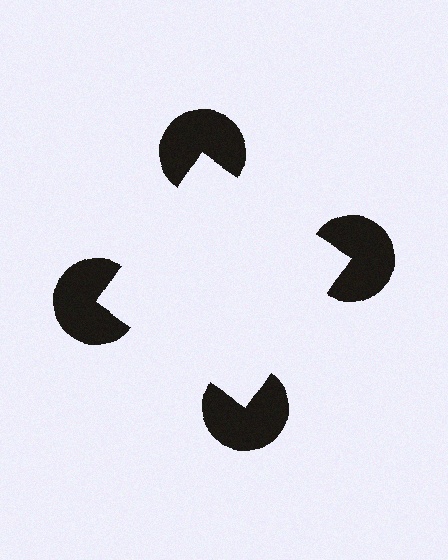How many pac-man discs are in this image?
There are 4 — one at each vertex of the illusory square.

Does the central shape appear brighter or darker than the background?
It typically appears slightly brighter than the background, even though no actual brightness change is drawn.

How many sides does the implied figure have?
4 sides.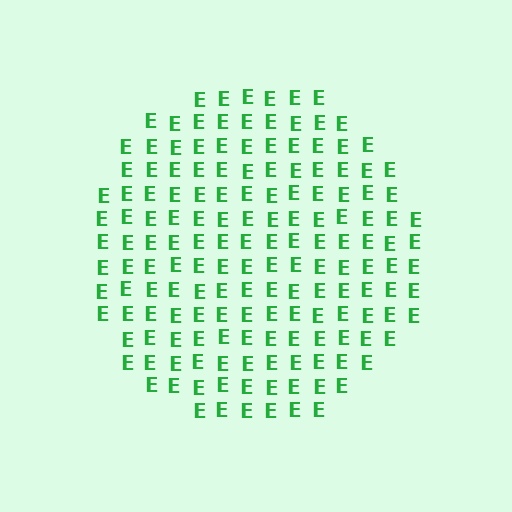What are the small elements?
The small elements are letter E's.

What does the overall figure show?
The overall figure shows a circle.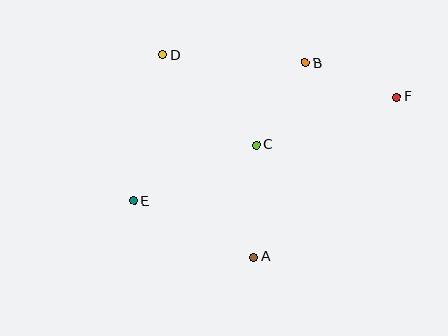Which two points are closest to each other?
Points B and C are closest to each other.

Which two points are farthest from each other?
Points E and F are farthest from each other.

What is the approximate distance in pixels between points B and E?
The distance between B and E is approximately 221 pixels.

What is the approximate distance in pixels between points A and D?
The distance between A and D is approximately 222 pixels.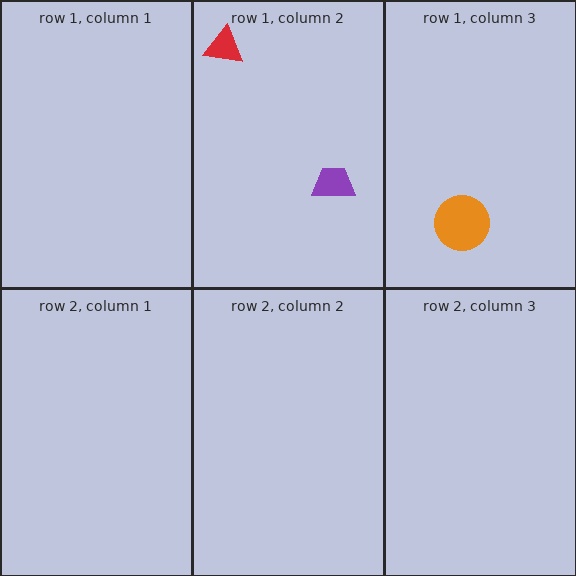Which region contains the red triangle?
The row 1, column 2 region.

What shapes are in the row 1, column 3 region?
The orange circle.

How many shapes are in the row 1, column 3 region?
1.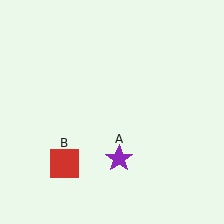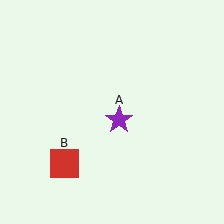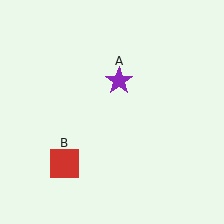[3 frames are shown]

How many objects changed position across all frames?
1 object changed position: purple star (object A).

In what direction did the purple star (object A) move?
The purple star (object A) moved up.